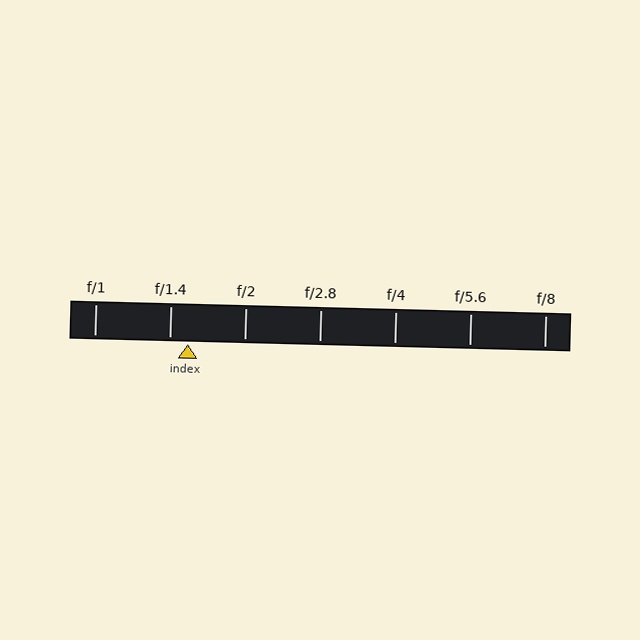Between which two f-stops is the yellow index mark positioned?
The index mark is between f/1.4 and f/2.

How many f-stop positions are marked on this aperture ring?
There are 7 f-stop positions marked.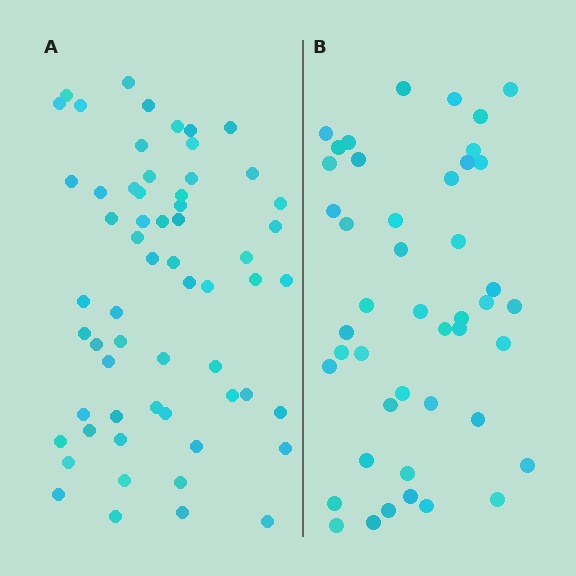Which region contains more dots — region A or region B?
Region A (the left region) has more dots.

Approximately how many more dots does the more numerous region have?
Region A has approximately 15 more dots than region B.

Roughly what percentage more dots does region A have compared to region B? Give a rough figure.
About 35% more.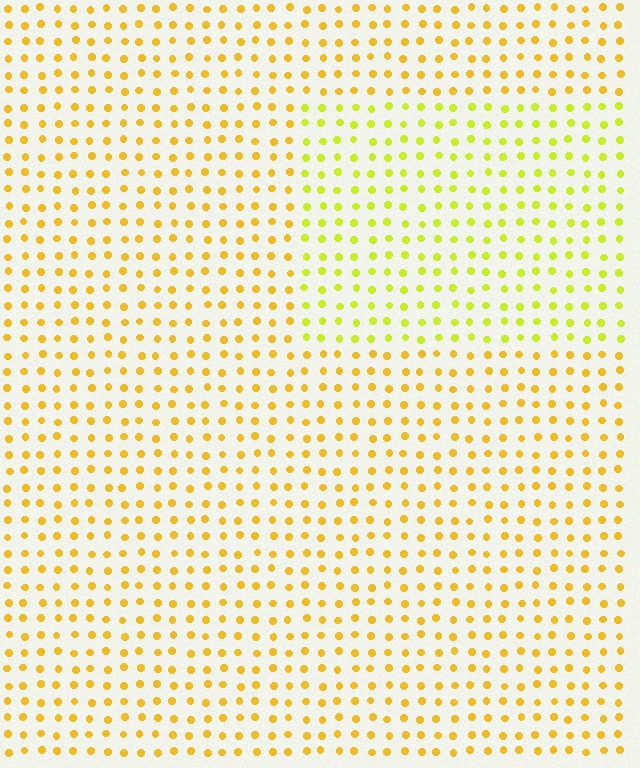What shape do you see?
I see a rectangle.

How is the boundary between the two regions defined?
The boundary is defined purely by a slight shift in hue (about 27 degrees). Spacing, size, and orientation are identical on both sides.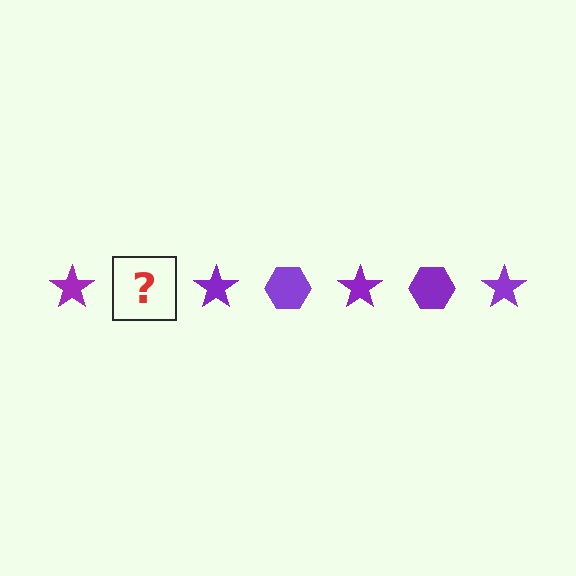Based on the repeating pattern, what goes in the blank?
The blank should be a purple hexagon.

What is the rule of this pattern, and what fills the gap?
The rule is that the pattern cycles through star, hexagon shapes in purple. The gap should be filled with a purple hexagon.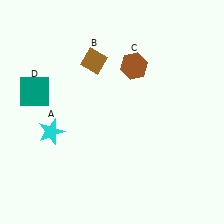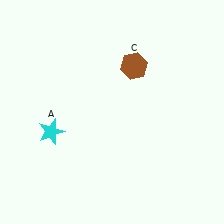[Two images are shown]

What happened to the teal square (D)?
The teal square (D) was removed in Image 2. It was in the top-left area of Image 1.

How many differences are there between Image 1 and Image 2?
There are 2 differences between the two images.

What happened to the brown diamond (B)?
The brown diamond (B) was removed in Image 2. It was in the top-left area of Image 1.